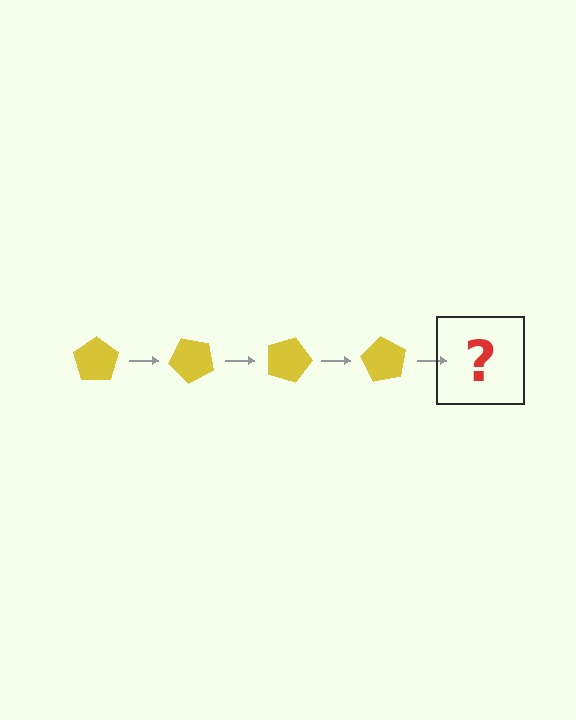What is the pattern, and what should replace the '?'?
The pattern is that the pentagon rotates 45 degrees each step. The '?' should be a yellow pentagon rotated 180 degrees.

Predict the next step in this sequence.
The next step is a yellow pentagon rotated 180 degrees.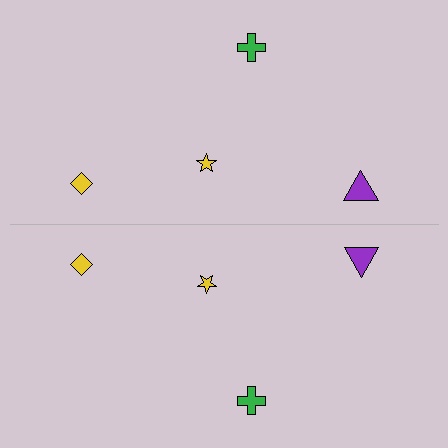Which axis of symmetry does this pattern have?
The pattern has a horizontal axis of symmetry running through the center of the image.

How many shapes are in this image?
There are 8 shapes in this image.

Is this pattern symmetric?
Yes, this pattern has bilateral (reflection) symmetry.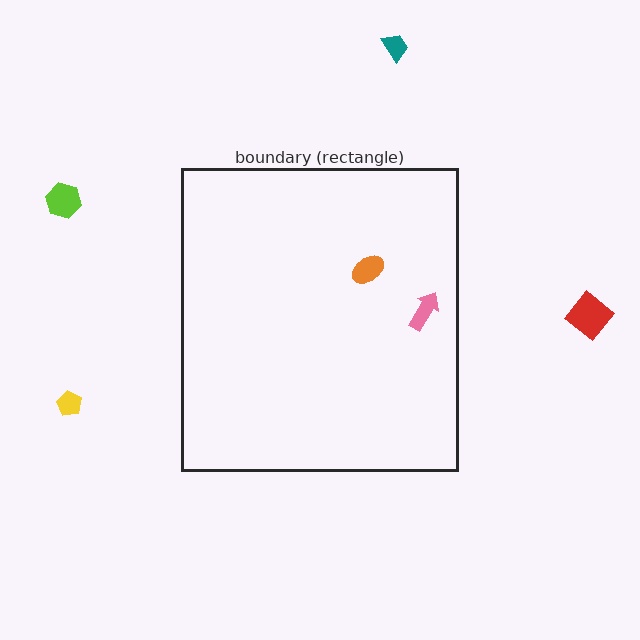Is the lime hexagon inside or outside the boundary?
Outside.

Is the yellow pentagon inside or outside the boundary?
Outside.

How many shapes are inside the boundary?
2 inside, 4 outside.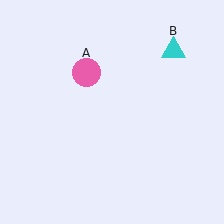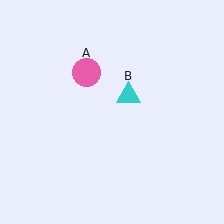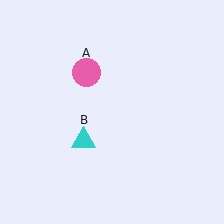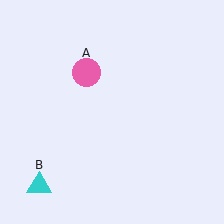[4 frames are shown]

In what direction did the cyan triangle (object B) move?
The cyan triangle (object B) moved down and to the left.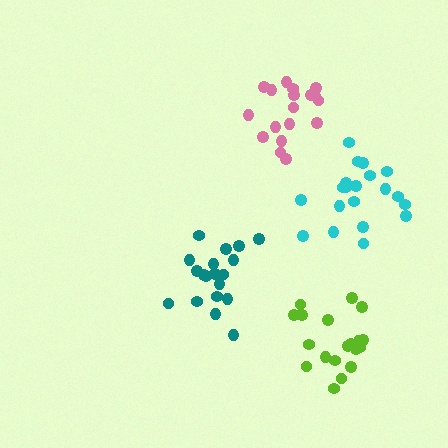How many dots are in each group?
Group 1: 20 dots, Group 2: 18 dots, Group 3: 20 dots, Group 4: 19 dots (77 total).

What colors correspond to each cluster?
The clusters are colored: teal, pink, cyan, lime.